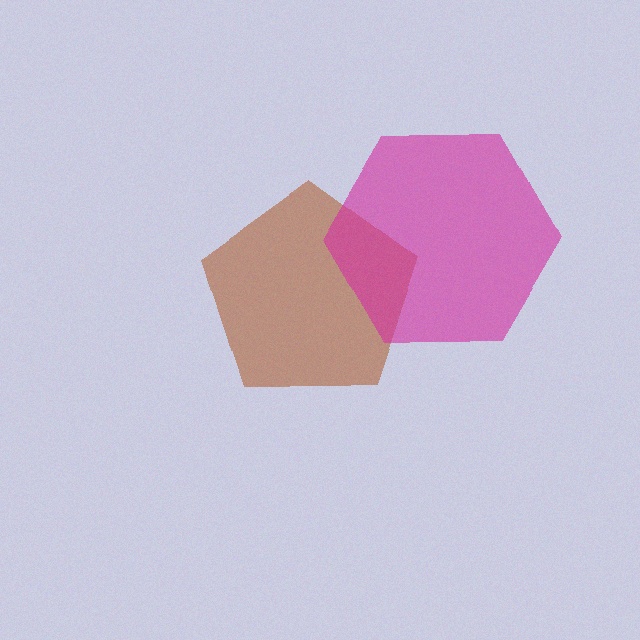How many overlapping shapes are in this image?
There are 2 overlapping shapes in the image.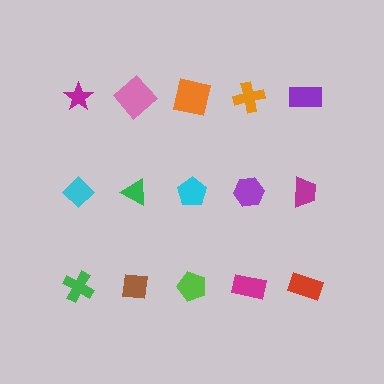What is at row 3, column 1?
A green cross.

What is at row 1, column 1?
A magenta star.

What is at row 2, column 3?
A cyan pentagon.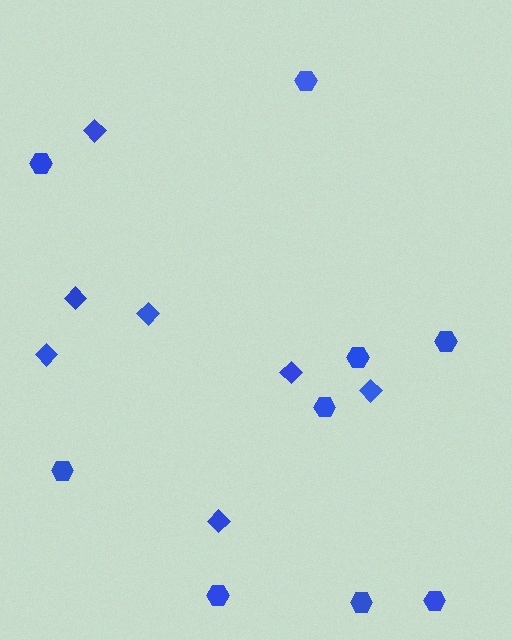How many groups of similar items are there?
There are 2 groups: one group of hexagons (9) and one group of diamonds (7).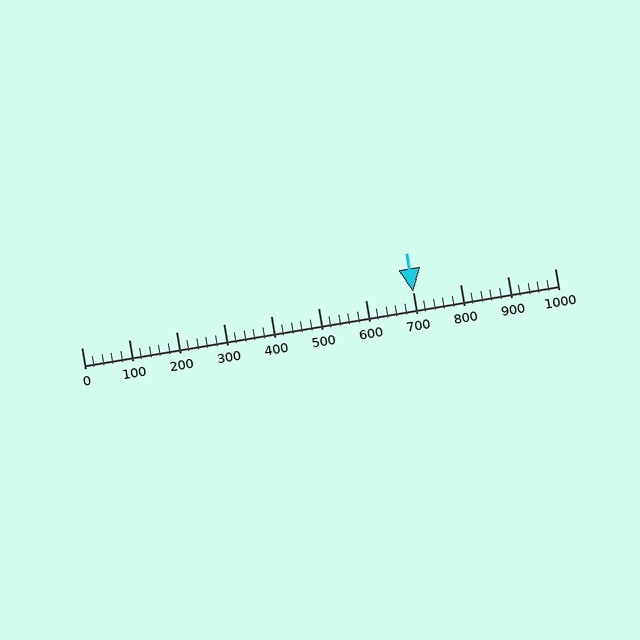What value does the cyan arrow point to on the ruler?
The cyan arrow points to approximately 700.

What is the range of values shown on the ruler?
The ruler shows values from 0 to 1000.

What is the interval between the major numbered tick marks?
The major tick marks are spaced 100 units apart.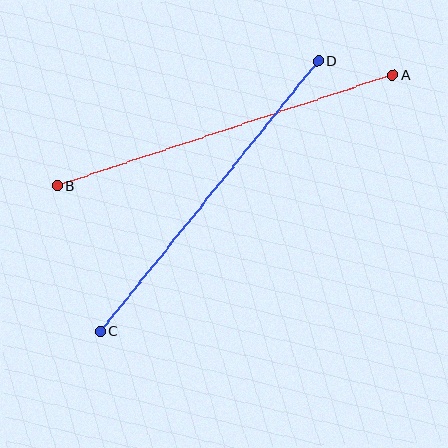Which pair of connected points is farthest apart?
Points A and B are farthest apart.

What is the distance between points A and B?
The distance is approximately 354 pixels.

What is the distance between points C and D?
The distance is approximately 347 pixels.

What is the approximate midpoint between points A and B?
The midpoint is at approximately (225, 131) pixels.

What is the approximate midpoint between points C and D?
The midpoint is at approximately (209, 196) pixels.